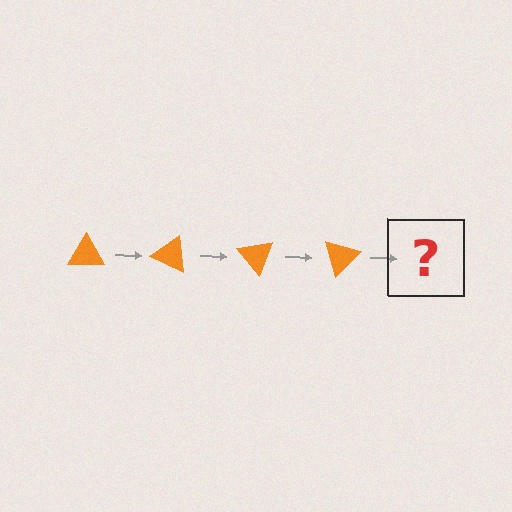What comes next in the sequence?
The next element should be an orange triangle rotated 100 degrees.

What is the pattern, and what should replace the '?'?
The pattern is that the triangle rotates 25 degrees each step. The '?' should be an orange triangle rotated 100 degrees.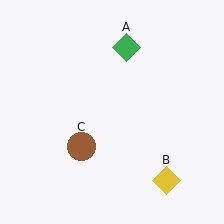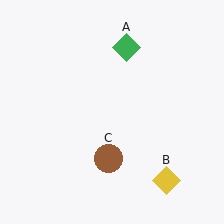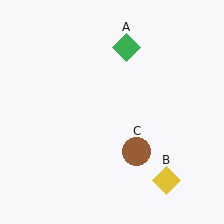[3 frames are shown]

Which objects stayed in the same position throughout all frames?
Green diamond (object A) and yellow diamond (object B) remained stationary.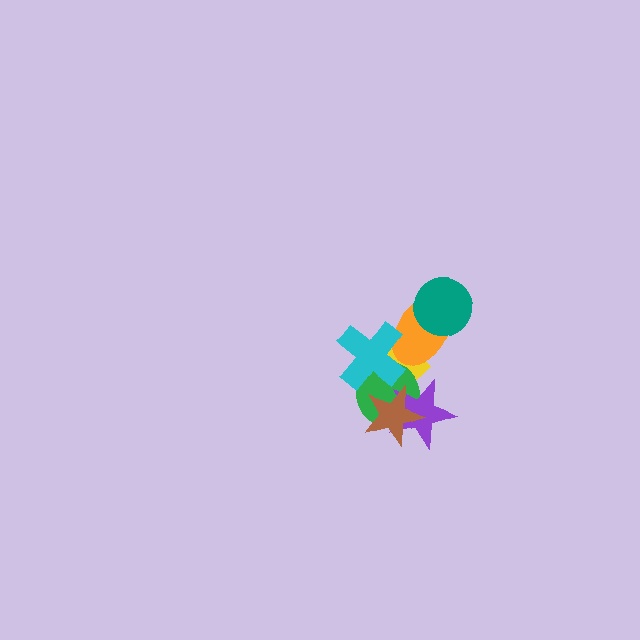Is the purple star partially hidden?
Yes, it is partially covered by another shape.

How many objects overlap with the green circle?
4 objects overlap with the green circle.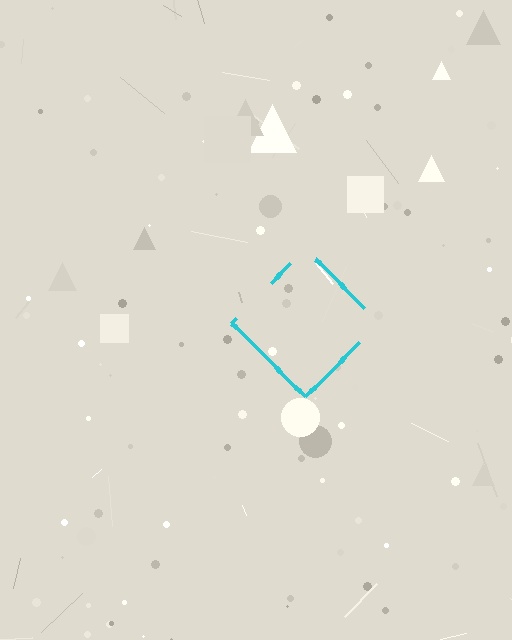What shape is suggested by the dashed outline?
The dashed outline suggests a diamond.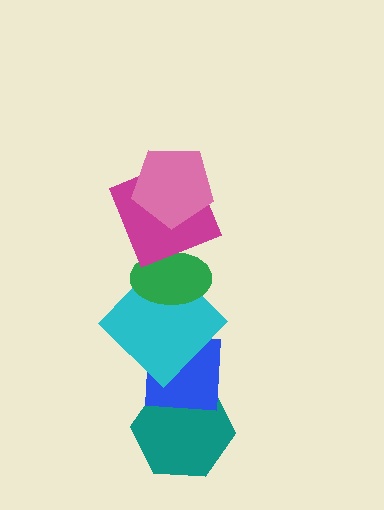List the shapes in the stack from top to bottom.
From top to bottom: the pink pentagon, the magenta square, the green ellipse, the cyan diamond, the blue square, the teal hexagon.